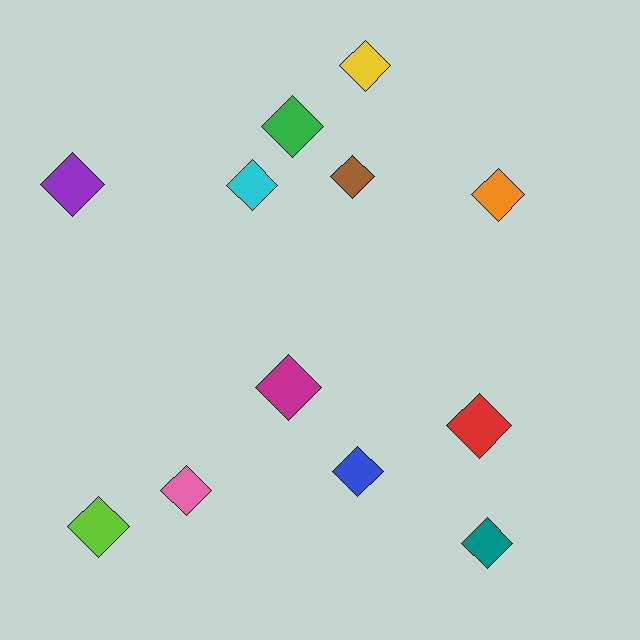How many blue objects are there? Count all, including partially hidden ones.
There is 1 blue object.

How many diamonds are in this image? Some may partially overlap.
There are 12 diamonds.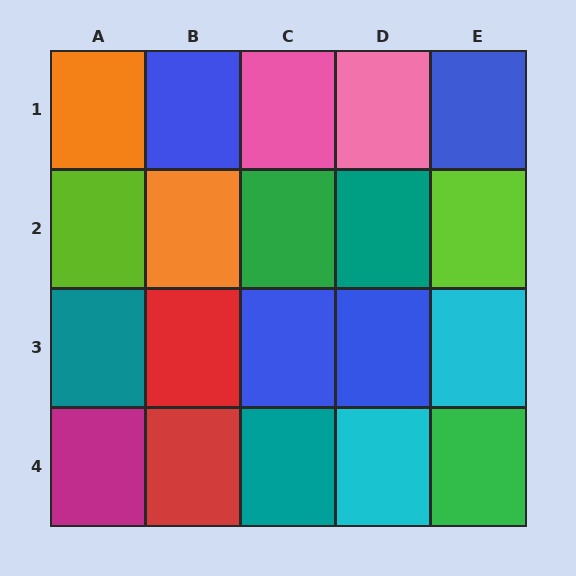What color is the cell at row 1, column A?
Orange.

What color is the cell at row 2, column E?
Lime.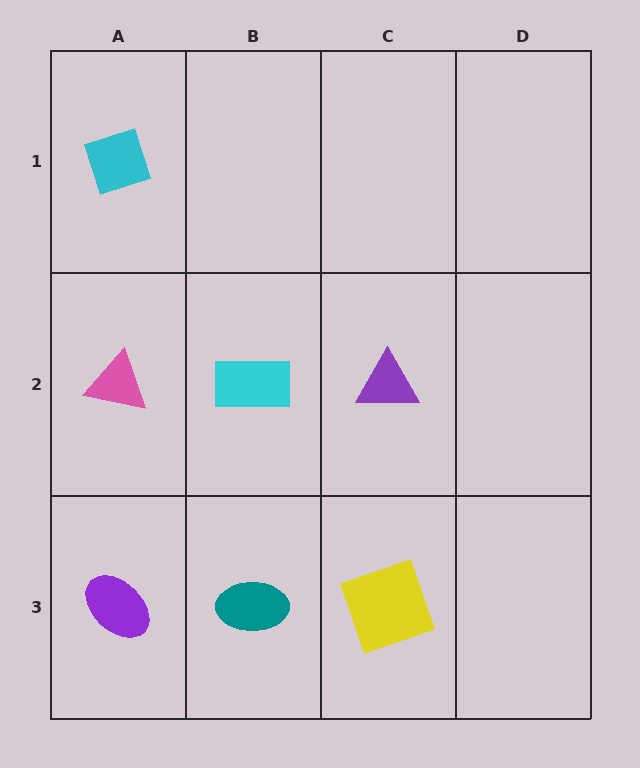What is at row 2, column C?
A purple triangle.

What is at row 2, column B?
A cyan rectangle.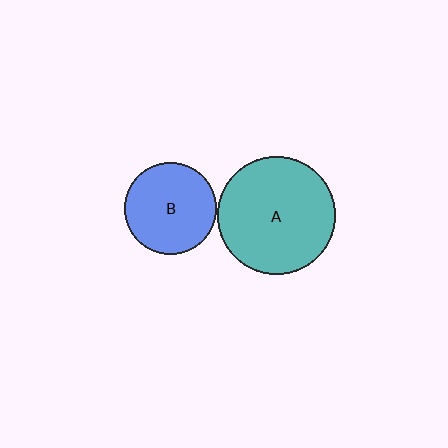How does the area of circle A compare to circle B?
Approximately 1.7 times.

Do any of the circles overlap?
No, none of the circles overlap.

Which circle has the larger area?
Circle A (teal).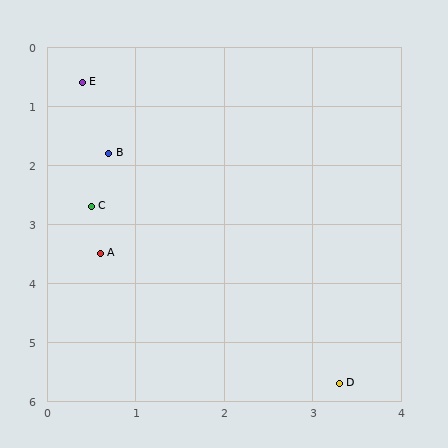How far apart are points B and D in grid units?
Points B and D are about 4.7 grid units apart.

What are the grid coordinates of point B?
Point B is at approximately (0.7, 1.8).